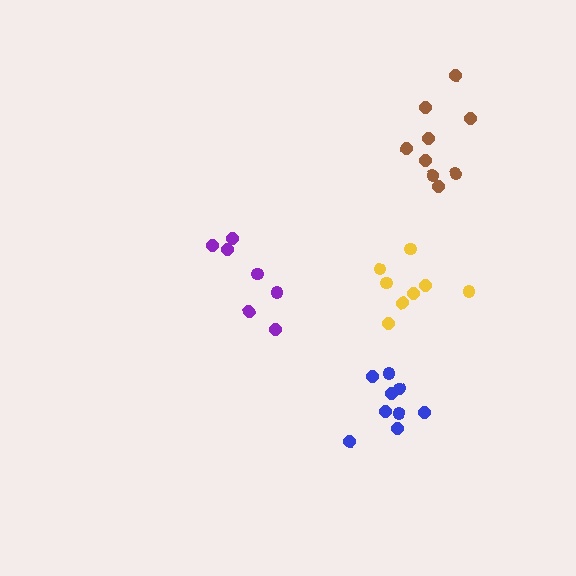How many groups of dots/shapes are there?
There are 4 groups.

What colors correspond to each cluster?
The clusters are colored: blue, brown, purple, yellow.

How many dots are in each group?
Group 1: 9 dots, Group 2: 9 dots, Group 3: 7 dots, Group 4: 8 dots (33 total).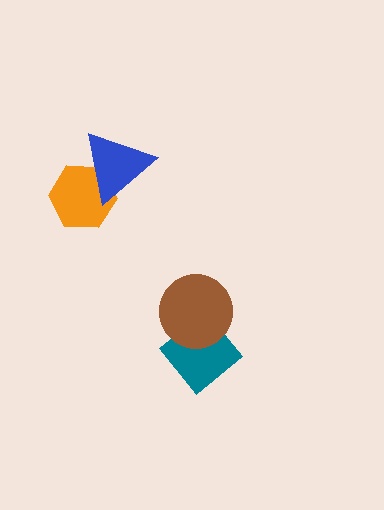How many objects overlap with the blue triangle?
1 object overlaps with the blue triangle.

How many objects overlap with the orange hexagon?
1 object overlaps with the orange hexagon.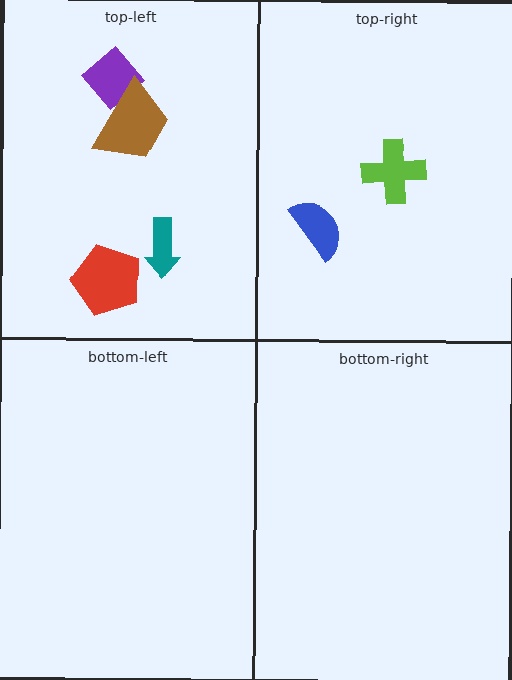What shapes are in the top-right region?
The lime cross, the blue semicircle.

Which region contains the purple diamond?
The top-left region.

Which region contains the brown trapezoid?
The top-left region.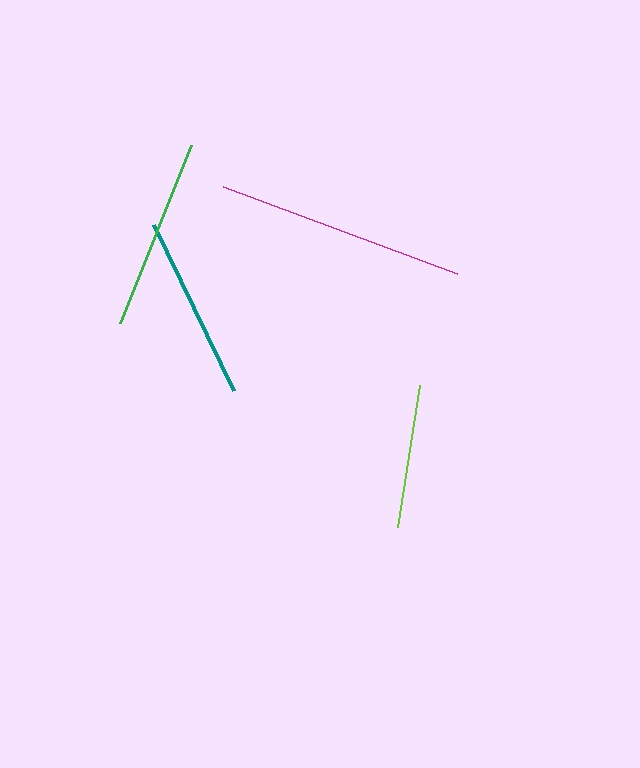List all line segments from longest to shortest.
From longest to shortest: magenta, green, teal, lime.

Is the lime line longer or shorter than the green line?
The green line is longer than the lime line.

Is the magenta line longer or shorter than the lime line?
The magenta line is longer than the lime line.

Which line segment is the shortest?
The lime line is the shortest at approximately 143 pixels.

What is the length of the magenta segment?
The magenta segment is approximately 249 pixels long.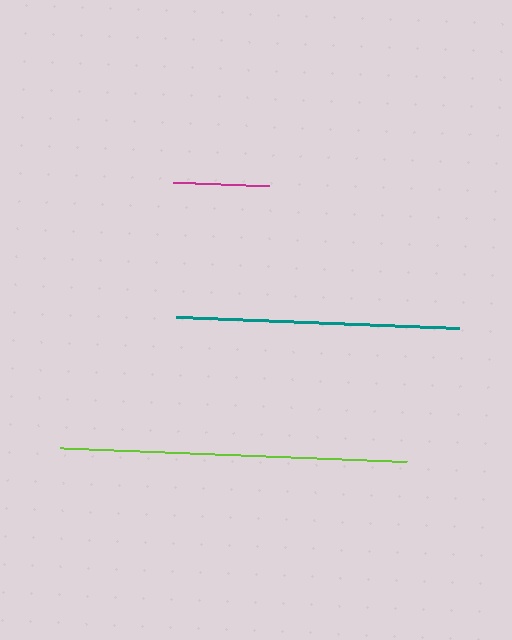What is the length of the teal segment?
The teal segment is approximately 283 pixels long.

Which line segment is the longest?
The lime line is the longest at approximately 347 pixels.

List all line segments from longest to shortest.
From longest to shortest: lime, teal, magenta.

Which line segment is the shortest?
The magenta line is the shortest at approximately 96 pixels.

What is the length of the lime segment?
The lime segment is approximately 347 pixels long.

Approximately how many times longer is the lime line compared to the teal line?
The lime line is approximately 1.2 times the length of the teal line.